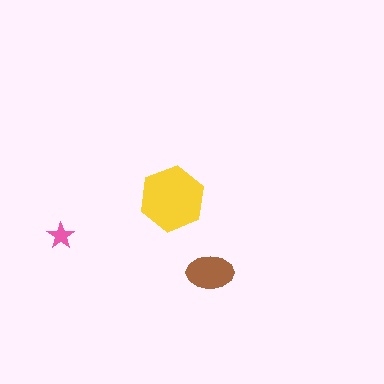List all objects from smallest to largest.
The pink star, the brown ellipse, the yellow hexagon.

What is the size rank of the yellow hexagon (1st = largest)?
1st.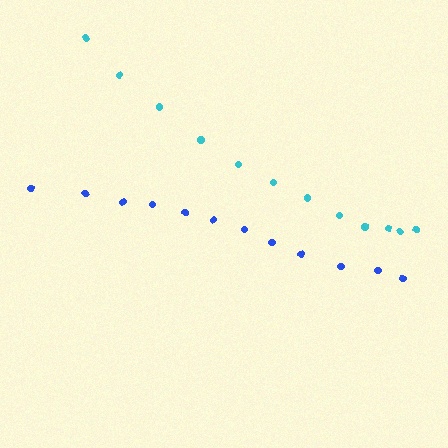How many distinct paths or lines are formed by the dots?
There are 2 distinct paths.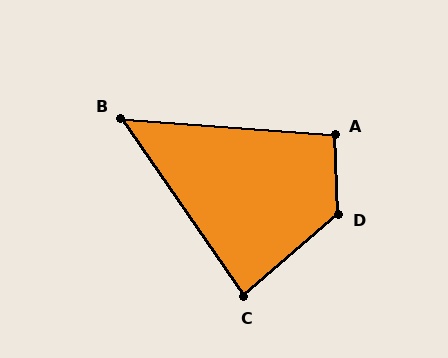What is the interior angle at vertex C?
Approximately 83 degrees (acute).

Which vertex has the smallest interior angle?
B, at approximately 51 degrees.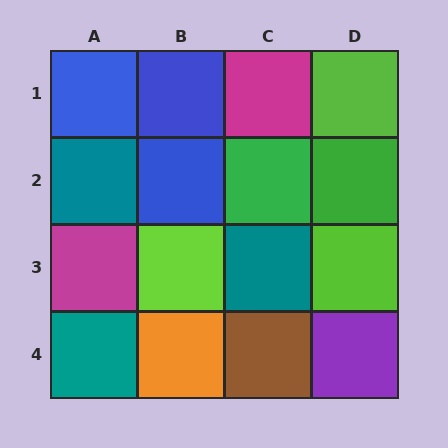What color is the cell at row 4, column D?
Purple.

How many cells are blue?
3 cells are blue.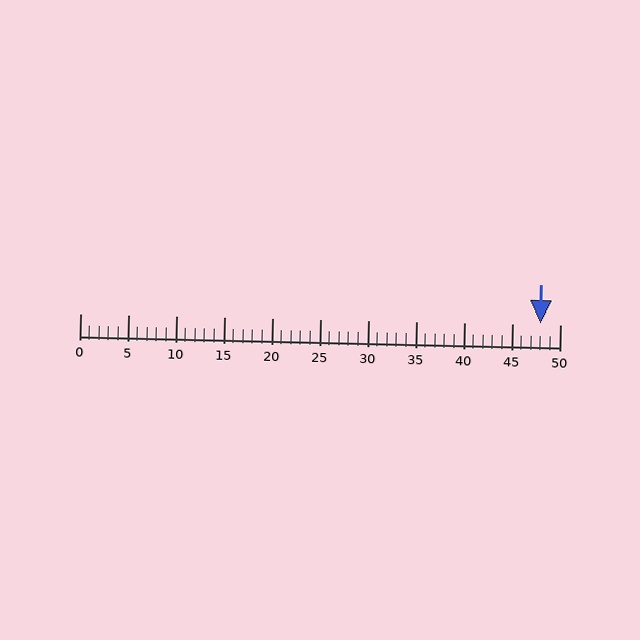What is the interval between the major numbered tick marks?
The major tick marks are spaced 5 units apart.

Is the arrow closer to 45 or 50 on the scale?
The arrow is closer to 50.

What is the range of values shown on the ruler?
The ruler shows values from 0 to 50.